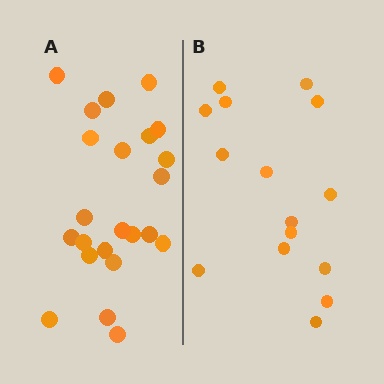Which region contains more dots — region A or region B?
Region A (the left region) has more dots.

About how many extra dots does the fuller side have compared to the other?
Region A has roughly 8 or so more dots than region B.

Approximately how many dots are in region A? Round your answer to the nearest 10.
About 20 dots. (The exact count is 23, which rounds to 20.)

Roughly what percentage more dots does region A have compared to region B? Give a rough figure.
About 55% more.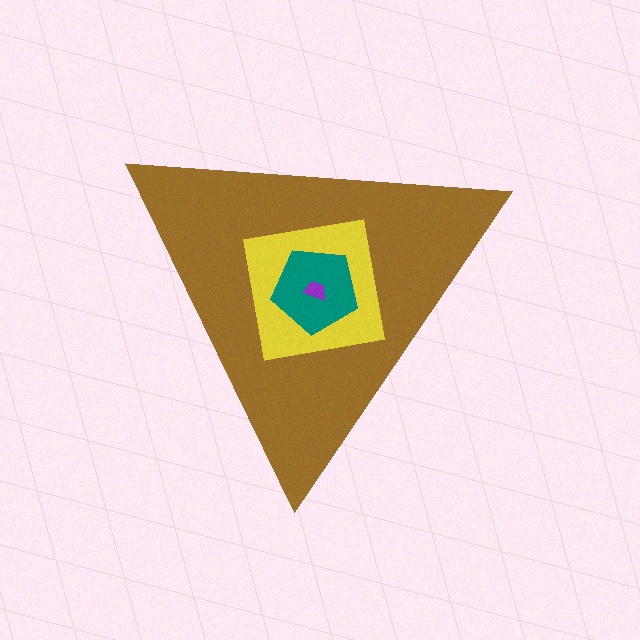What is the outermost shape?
The brown triangle.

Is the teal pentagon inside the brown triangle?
Yes.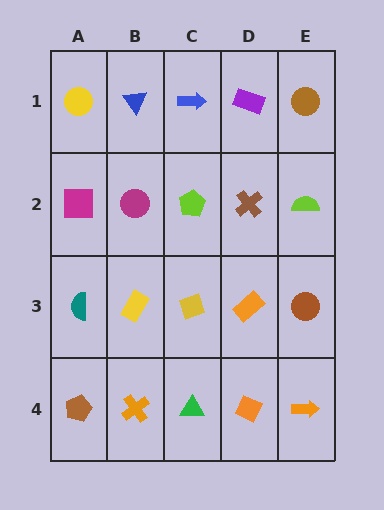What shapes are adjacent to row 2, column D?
A purple rectangle (row 1, column D), an orange rectangle (row 3, column D), a lime pentagon (row 2, column C), a lime semicircle (row 2, column E).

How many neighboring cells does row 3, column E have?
3.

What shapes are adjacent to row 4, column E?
A brown circle (row 3, column E), an orange diamond (row 4, column D).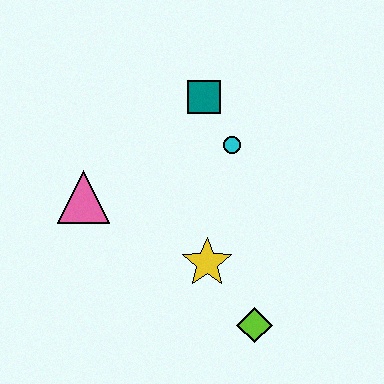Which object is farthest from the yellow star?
The teal square is farthest from the yellow star.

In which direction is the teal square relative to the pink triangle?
The teal square is to the right of the pink triangle.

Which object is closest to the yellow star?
The lime diamond is closest to the yellow star.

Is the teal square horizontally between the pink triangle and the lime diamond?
Yes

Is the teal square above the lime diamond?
Yes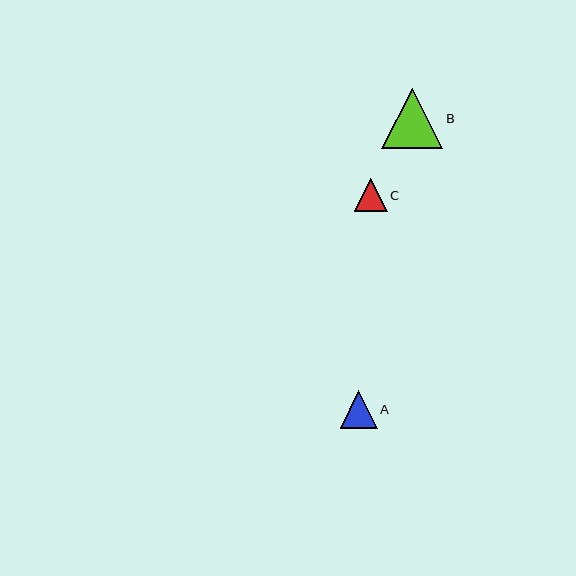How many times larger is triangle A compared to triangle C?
Triangle A is approximately 1.1 times the size of triangle C.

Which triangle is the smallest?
Triangle C is the smallest with a size of approximately 33 pixels.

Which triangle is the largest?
Triangle B is the largest with a size of approximately 61 pixels.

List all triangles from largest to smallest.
From largest to smallest: B, A, C.